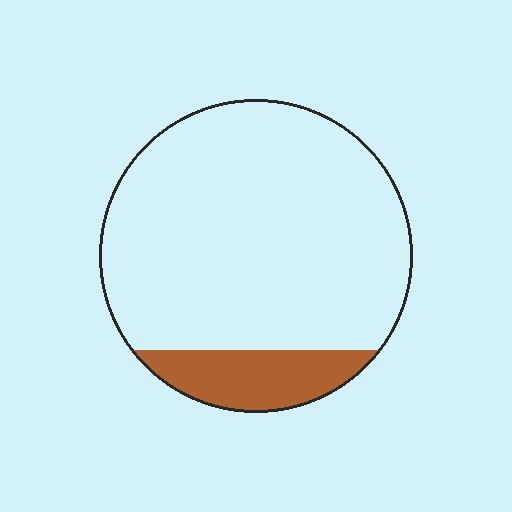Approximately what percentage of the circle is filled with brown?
Approximately 15%.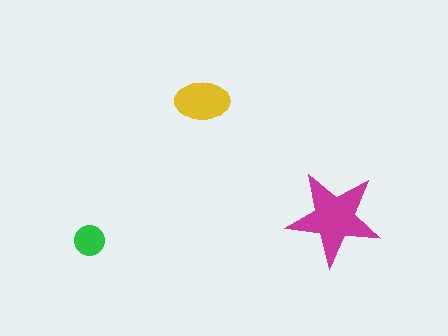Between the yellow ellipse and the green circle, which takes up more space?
The yellow ellipse.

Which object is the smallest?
The green circle.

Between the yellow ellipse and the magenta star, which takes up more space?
The magenta star.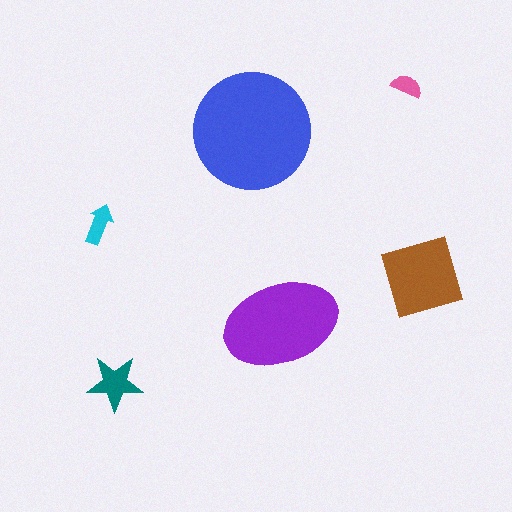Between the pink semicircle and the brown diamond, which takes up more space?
The brown diamond.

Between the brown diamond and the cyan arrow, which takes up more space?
The brown diamond.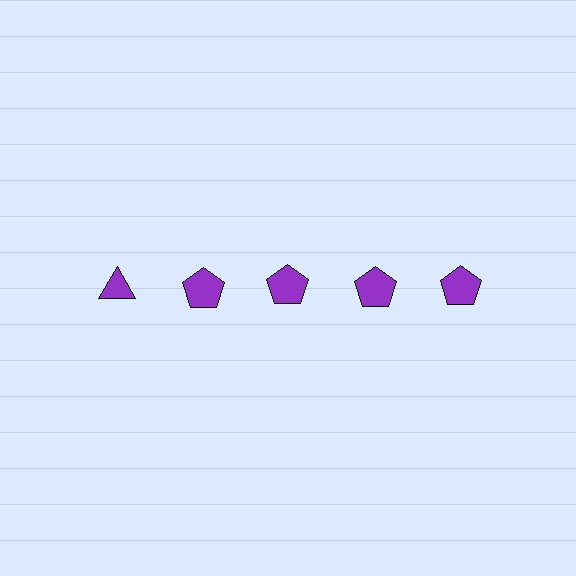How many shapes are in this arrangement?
There are 5 shapes arranged in a grid pattern.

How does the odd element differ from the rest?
It has a different shape: triangle instead of pentagon.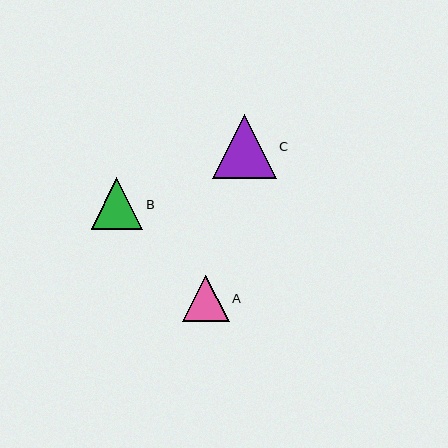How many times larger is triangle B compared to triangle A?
Triangle B is approximately 1.1 times the size of triangle A.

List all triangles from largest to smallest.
From largest to smallest: C, B, A.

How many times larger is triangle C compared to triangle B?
Triangle C is approximately 1.2 times the size of triangle B.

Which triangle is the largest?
Triangle C is the largest with a size of approximately 63 pixels.